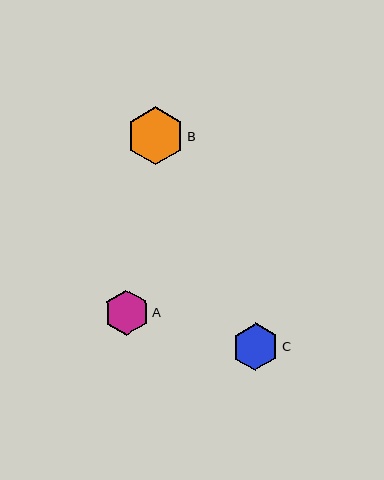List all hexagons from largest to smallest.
From largest to smallest: B, C, A.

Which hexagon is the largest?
Hexagon B is the largest with a size of approximately 58 pixels.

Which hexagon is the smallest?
Hexagon A is the smallest with a size of approximately 45 pixels.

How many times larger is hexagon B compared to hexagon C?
Hexagon B is approximately 1.2 times the size of hexagon C.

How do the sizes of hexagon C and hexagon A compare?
Hexagon C and hexagon A are approximately the same size.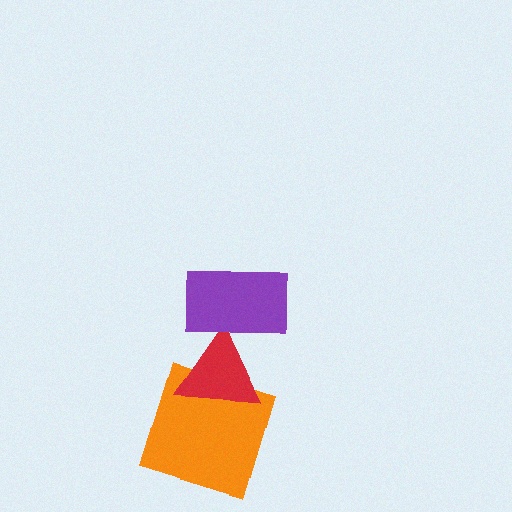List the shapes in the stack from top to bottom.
From top to bottom: the purple rectangle, the red triangle, the orange square.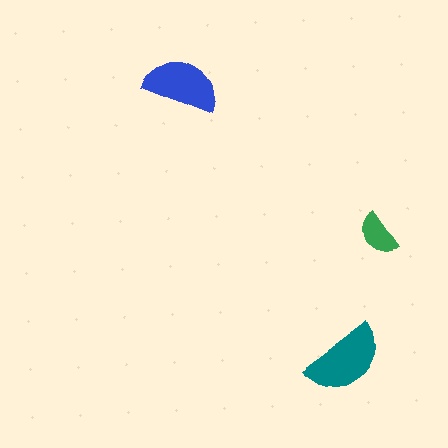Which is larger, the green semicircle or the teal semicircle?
The teal one.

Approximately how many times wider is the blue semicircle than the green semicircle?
About 1.5 times wider.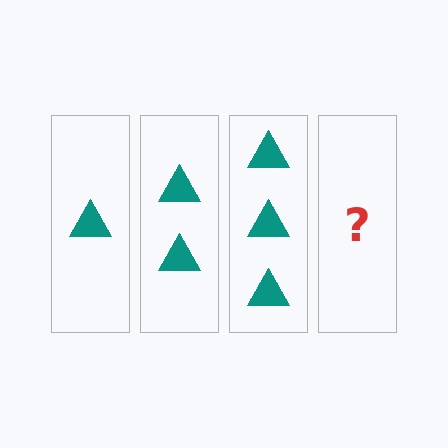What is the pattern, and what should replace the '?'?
The pattern is that each step adds one more triangle. The '?' should be 4 triangles.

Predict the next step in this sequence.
The next step is 4 triangles.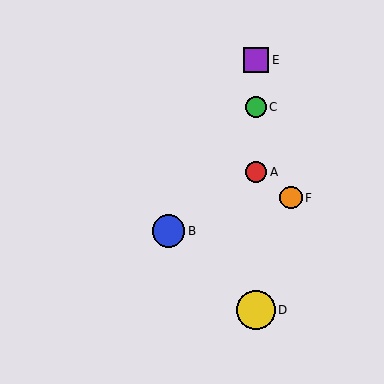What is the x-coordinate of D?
Object D is at x≈256.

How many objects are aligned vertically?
4 objects (A, C, D, E) are aligned vertically.